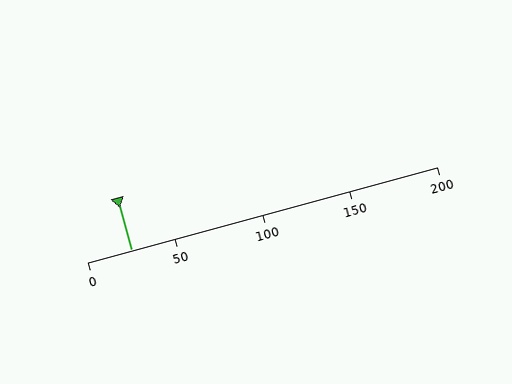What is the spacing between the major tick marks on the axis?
The major ticks are spaced 50 apart.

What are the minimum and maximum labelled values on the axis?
The axis runs from 0 to 200.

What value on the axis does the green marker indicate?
The marker indicates approximately 25.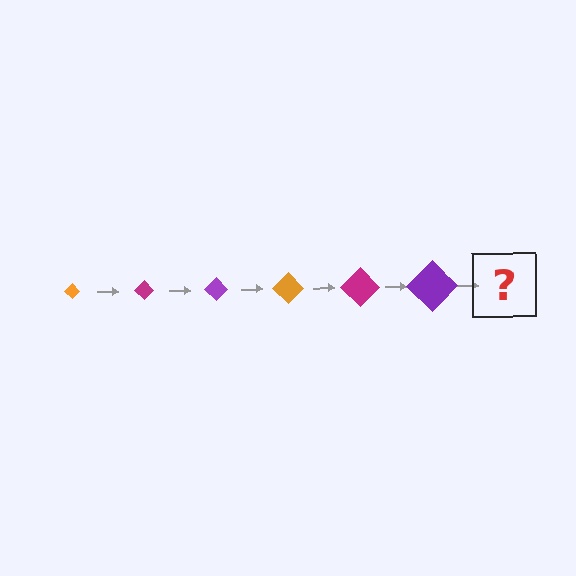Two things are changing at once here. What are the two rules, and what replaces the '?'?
The two rules are that the diamond grows larger each step and the color cycles through orange, magenta, and purple. The '?' should be an orange diamond, larger than the previous one.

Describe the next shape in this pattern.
It should be an orange diamond, larger than the previous one.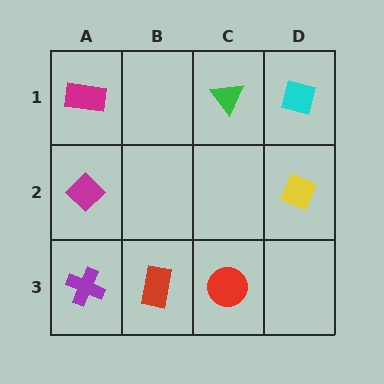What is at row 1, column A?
A magenta rectangle.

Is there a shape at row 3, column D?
No, that cell is empty.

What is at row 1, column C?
A green triangle.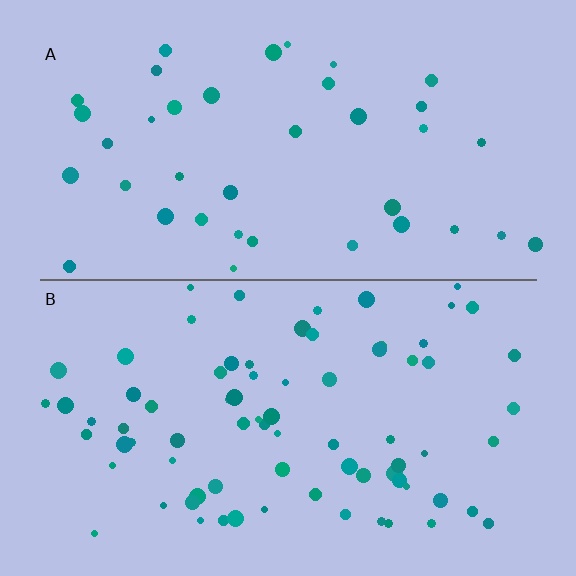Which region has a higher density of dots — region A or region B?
B (the bottom).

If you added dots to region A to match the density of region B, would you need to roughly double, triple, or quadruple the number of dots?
Approximately double.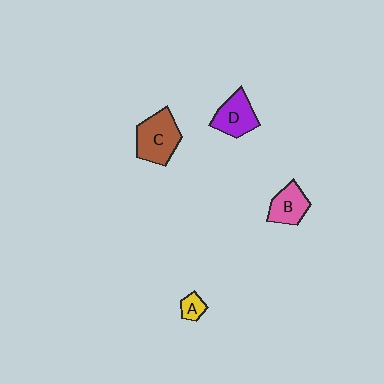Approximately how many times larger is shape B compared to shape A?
Approximately 2.3 times.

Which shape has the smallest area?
Shape A (yellow).